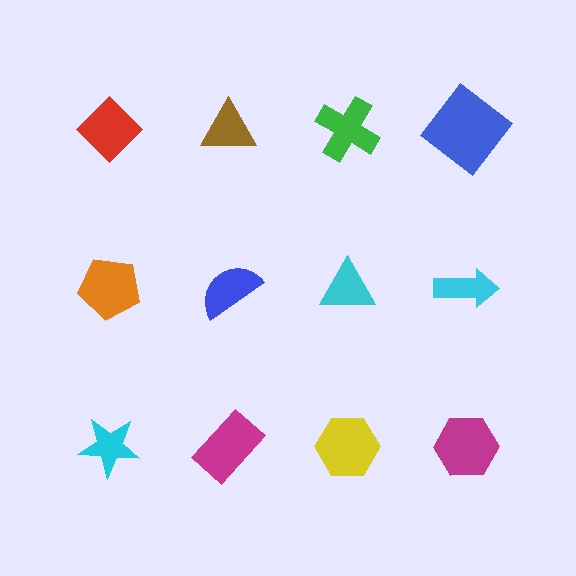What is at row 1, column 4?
A blue diamond.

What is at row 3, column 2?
A magenta rectangle.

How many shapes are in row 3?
4 shapes.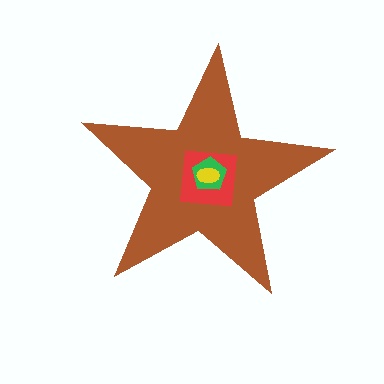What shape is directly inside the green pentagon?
The yellow ellipse.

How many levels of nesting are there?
4.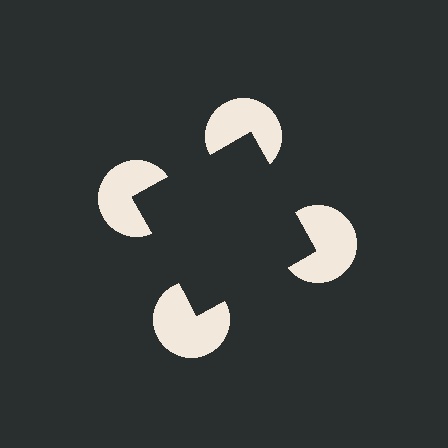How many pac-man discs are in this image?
There are 4 — one at each vertex of the illusory square.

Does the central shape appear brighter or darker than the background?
It typically appears slightly darker than the background, even though no actual brightness change is drawn.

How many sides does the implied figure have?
4 sides.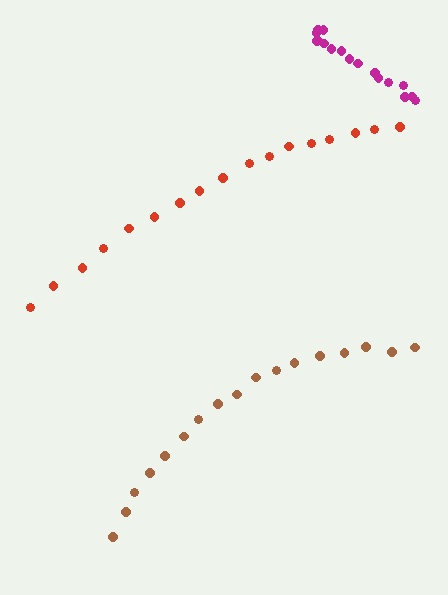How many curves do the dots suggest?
There are 3 distinct paths.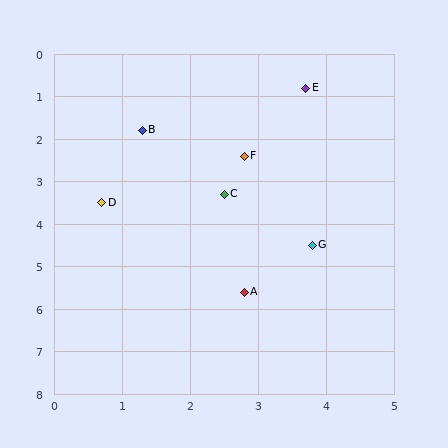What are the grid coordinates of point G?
Point G is at approximately (3.8, 4.5).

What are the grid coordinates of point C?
Point C is at approximately (2.5, 3.3).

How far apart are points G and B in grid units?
Points G and B are about 3.7 grid units apart.